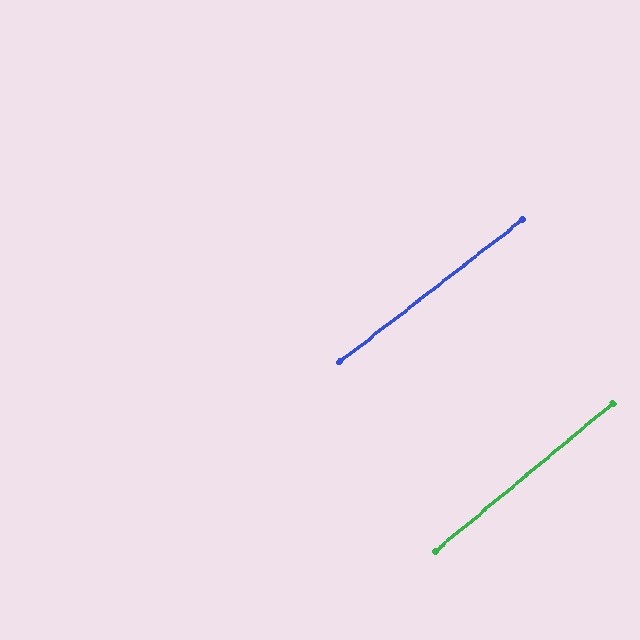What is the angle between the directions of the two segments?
Approximately 2 degrees.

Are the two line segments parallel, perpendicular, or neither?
Parallel — their directions differ by only 1.8°.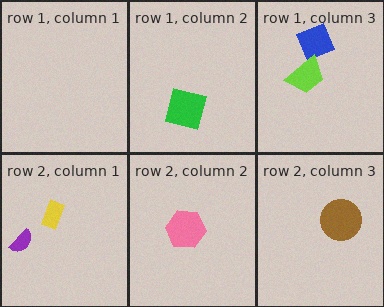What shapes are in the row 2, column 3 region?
The brown circle.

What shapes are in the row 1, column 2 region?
The green square.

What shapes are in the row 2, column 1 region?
The yellow rectangle, the purple semicircle.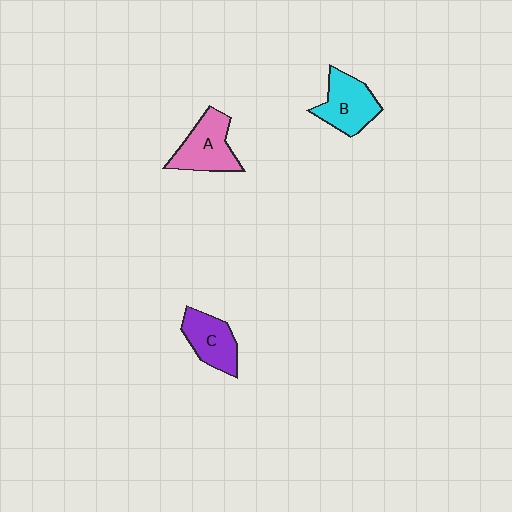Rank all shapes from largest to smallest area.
From largest to smallest: A (pink), B (cyan), C (purple).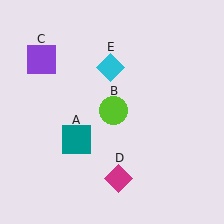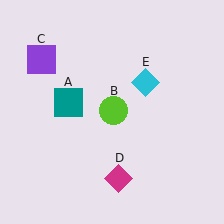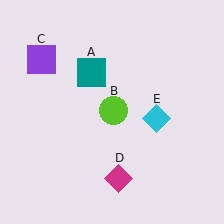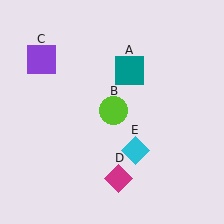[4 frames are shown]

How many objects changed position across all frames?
2 objects changed position: teal square (object A), cyan diamond (object E).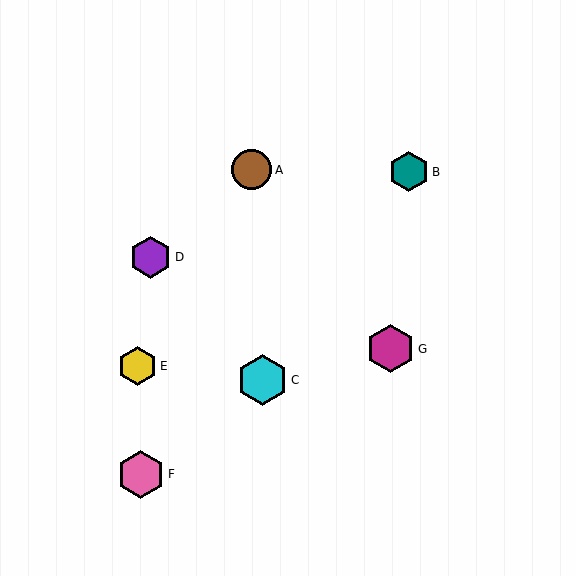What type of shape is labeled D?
Shape D is a purple hexagon.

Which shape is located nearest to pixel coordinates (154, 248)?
The purple hexagon (labeled D) at (151, 257) is nearest to that location.